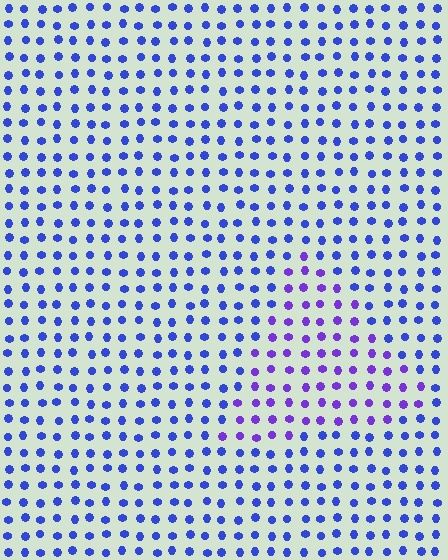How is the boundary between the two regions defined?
The boundary is defined purely by a slight shift in hue (about 33 degrees). Spacing, size, and orientation are identical on both sides.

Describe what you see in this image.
The image is filled with small blue elements in a uniform arrangement. A triangle-shaped region is visible where the elements are tinted to a slightly different hue, forming a subtle color boundary.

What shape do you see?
I see a triangle.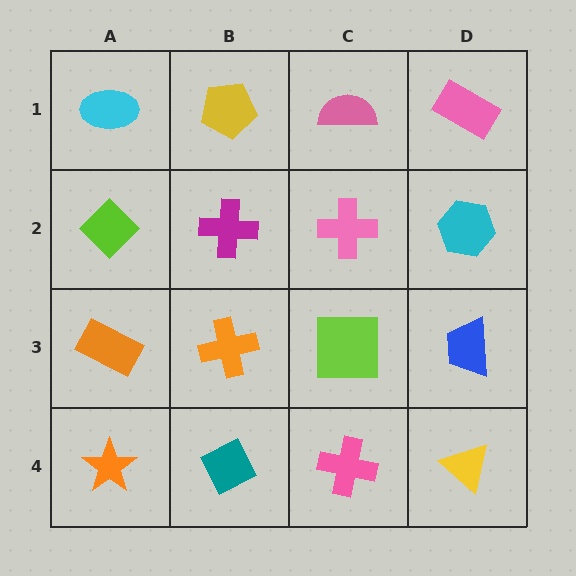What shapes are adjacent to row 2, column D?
A pink rectangle (row 1, column D), a blue trapezoid (row 3, column D), a pink cross (row 2, column C).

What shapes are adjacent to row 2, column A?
A cyan ellipse (row 1, column A), an orange rectangle (row 3, column A), a magenta cross (row 2, column B).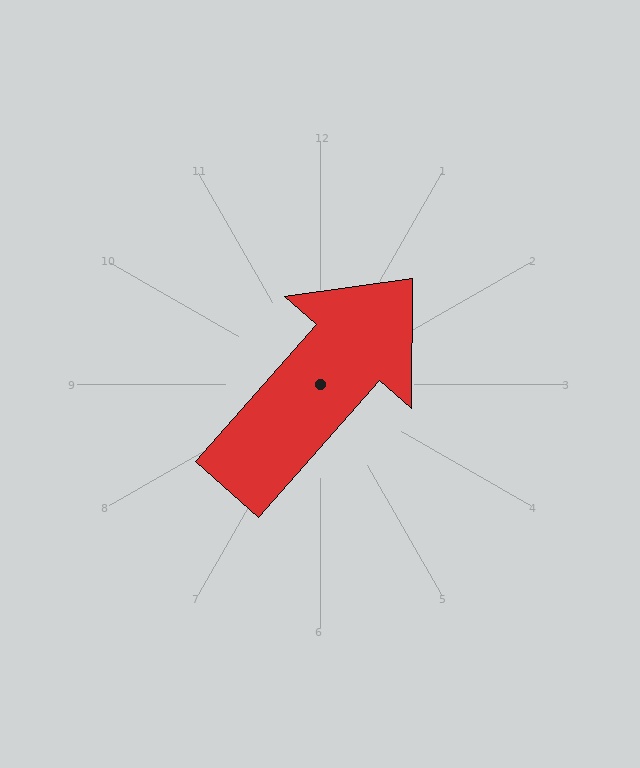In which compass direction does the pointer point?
Northeast.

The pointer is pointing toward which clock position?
Roughly 1 o'clock.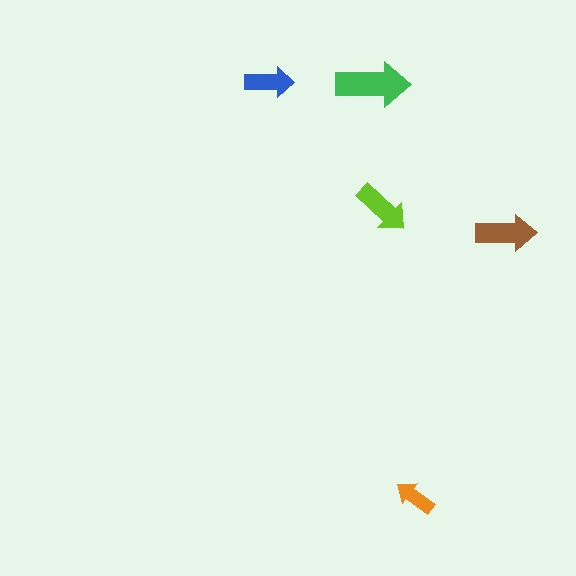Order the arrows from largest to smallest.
the green one, the brown one, the lime one, the blue one, the orange one.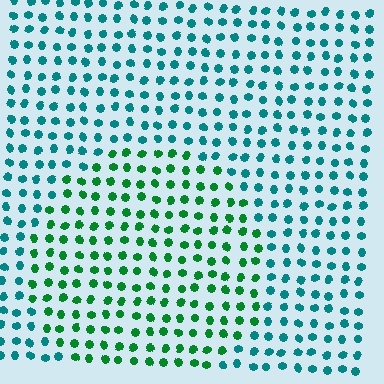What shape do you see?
I see a circle.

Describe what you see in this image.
The image is filled with small teal elements in a uniform arrangement. A circle-shaped region is visible where the elements are tinted to a slightly different hue, forming a subtle color boundary.